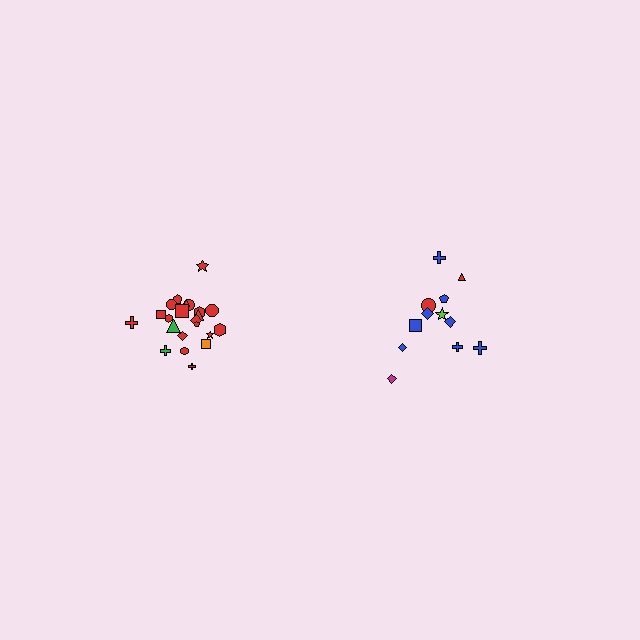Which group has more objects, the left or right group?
The left group.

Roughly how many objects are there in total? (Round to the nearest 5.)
Roughly 35 objects in total.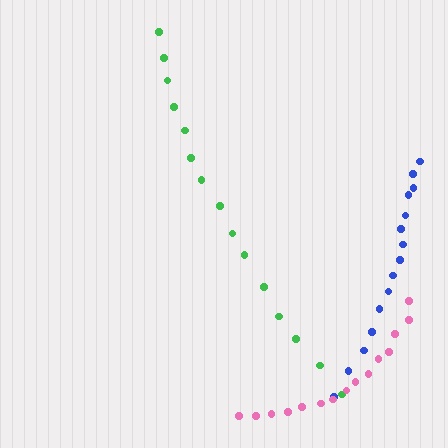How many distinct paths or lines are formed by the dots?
There are 3 distinct paths.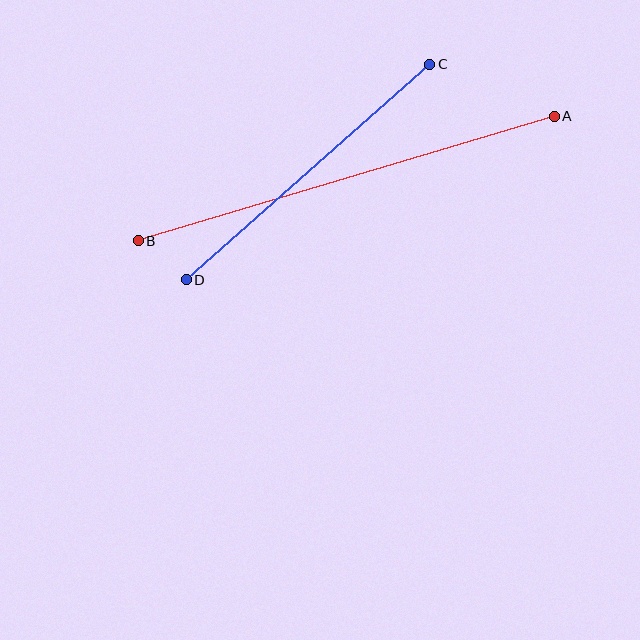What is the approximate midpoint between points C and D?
The midpoint is at approximately (308, 172) pixels.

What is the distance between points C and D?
The distance is approximately 325 pixels.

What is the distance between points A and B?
The distance is approximately 434 pixels.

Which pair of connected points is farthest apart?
Points A and B are farthest apart.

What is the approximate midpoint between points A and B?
The midpoint is at approximately (346, 179) pixels.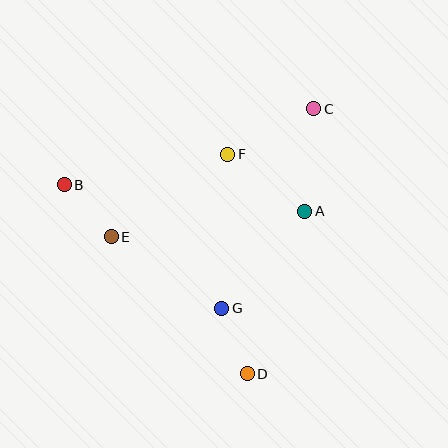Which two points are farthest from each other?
Points C and D are farthest from each other.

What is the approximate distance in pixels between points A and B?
The distance between A and B is approximately 242 pixels.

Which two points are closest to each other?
Points D and G are closest to each other.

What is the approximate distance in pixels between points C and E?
The distance between C and E is approximately 239 pixels.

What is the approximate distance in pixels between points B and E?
The distance between B and E is approximately 70 pixels.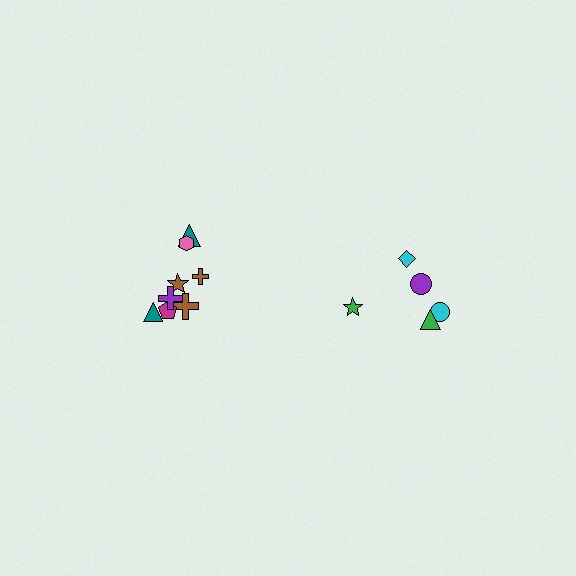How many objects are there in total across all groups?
There are 13 objects.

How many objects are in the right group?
There are 5 objects.